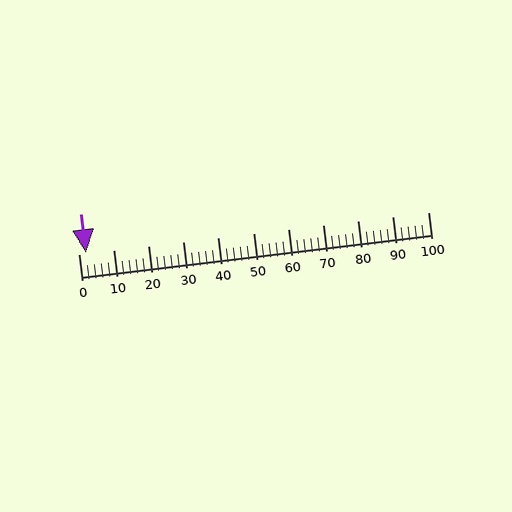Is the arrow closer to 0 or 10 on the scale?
The arrow is closer to 0.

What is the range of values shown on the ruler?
The ruler shows values from 0 to 100.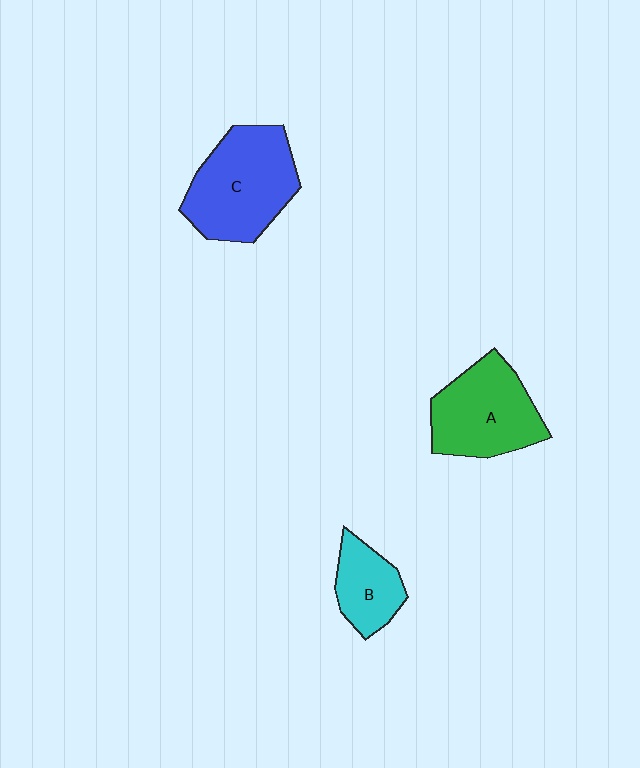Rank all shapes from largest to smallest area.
From largest to smallest: C (blue), A (green), B (cyan).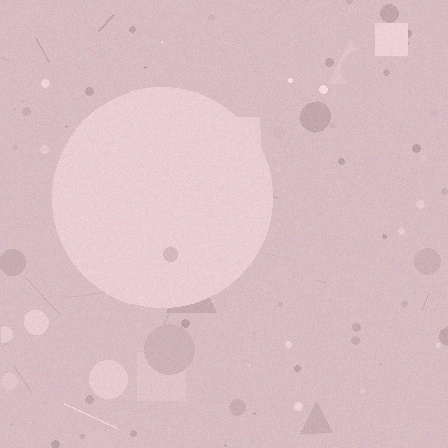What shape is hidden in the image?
A circle is hidden in the image.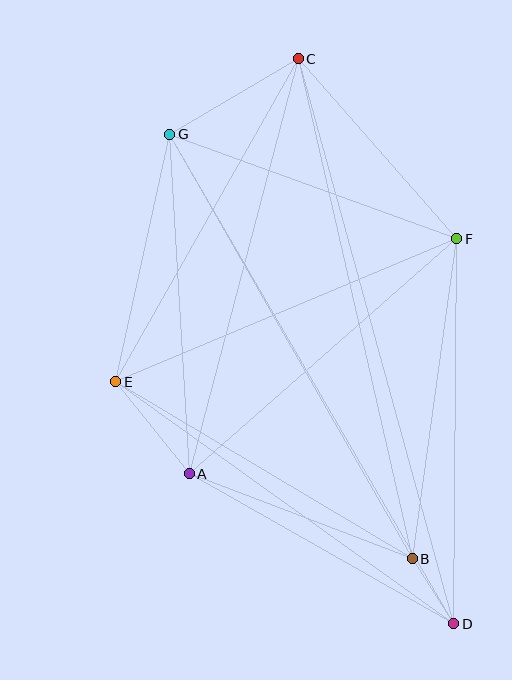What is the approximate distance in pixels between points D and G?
The distance between D and G is approximately 566 pixels.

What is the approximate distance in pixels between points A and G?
The distance between A and G is approximately 340 pixels.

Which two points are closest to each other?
Points B and D are closest to each other.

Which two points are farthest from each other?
Points C and D are farthest from each other.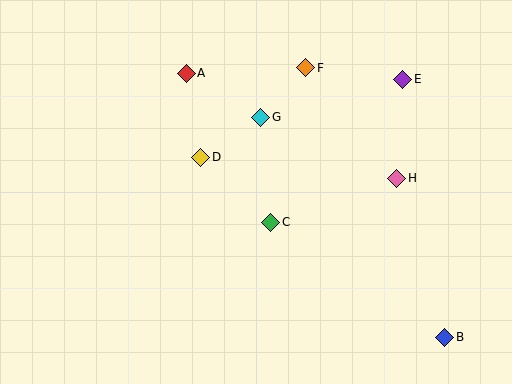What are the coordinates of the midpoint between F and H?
The midpoint between F and H is at (351, 123).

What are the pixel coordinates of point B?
Point B is at (445, 337).